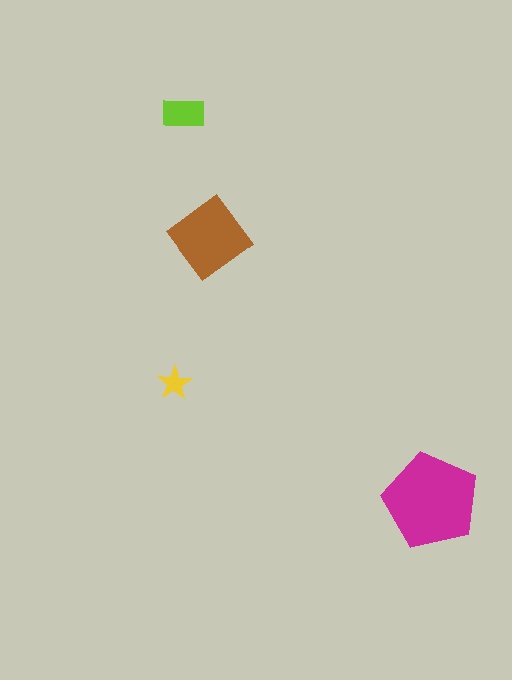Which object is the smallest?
The yellow star.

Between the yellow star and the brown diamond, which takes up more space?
The brown diamond.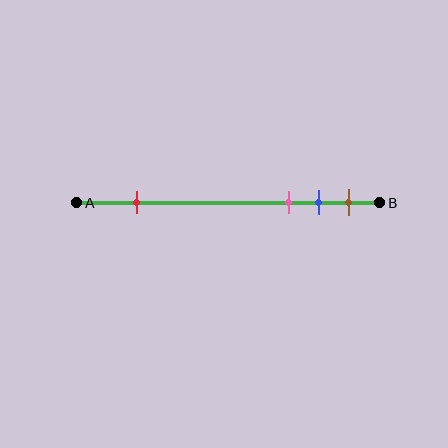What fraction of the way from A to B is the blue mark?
The blue mark is approximately 80% (0.8) of the way from A to B.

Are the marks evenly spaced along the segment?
No, the marks are not evenly spaced.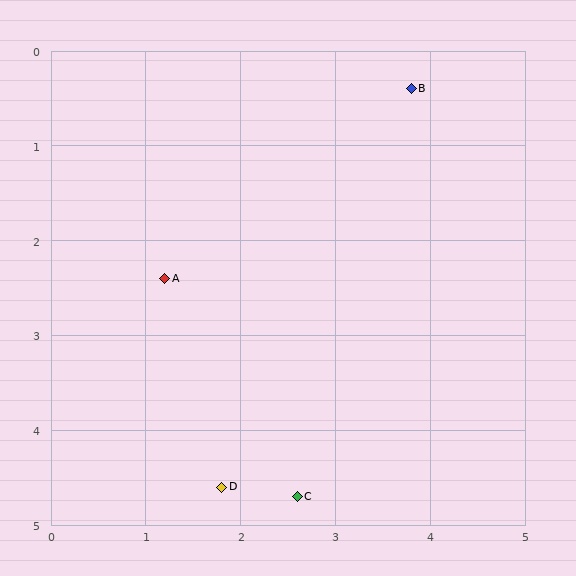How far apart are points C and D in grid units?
Points C and D are about 0.8 grid units apart.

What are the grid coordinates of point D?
Point D is at approximately (1.8, 4.6).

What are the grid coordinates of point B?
Point B is at approximately (3.8, 0.4).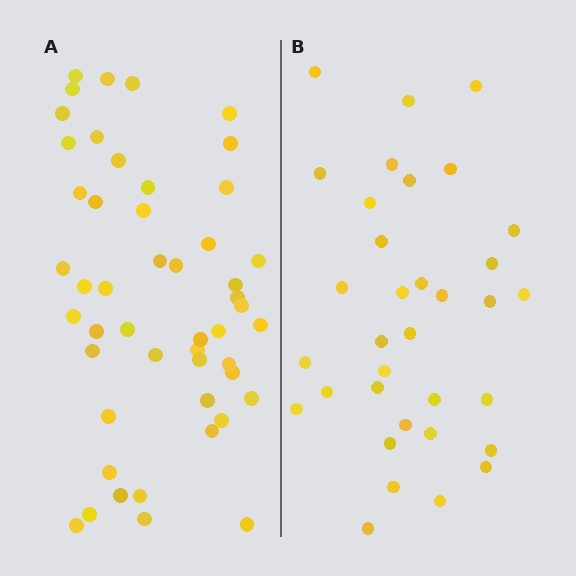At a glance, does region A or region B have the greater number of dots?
Region A (the left region) has more dots.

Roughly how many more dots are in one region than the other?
Region A has approximately 15 more dots than region B.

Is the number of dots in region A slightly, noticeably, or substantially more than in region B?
Region A has noticeably more, but not dramatically so. The ratio is roughly 1.4 to 1.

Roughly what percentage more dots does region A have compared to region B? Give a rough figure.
About 45% more.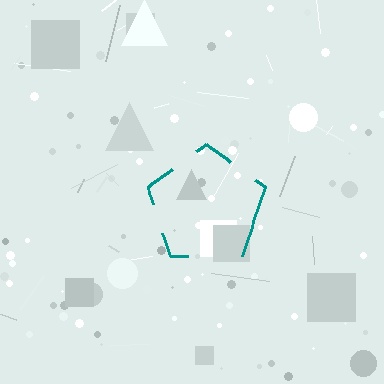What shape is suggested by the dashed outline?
The dashed outline suggests a pentagon.